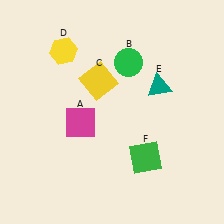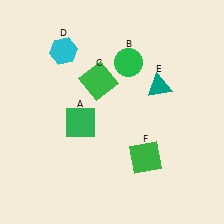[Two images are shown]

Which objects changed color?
A changed from magenta to green. C changed from yellow to green. D changed from yellow to cyan.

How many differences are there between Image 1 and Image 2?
There are 3 differences between the two images.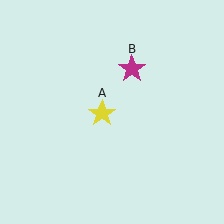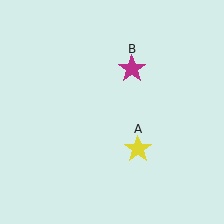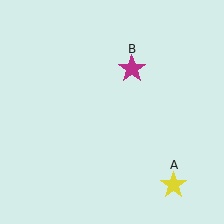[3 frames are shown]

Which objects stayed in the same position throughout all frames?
Magenta star (object B) remained stationary.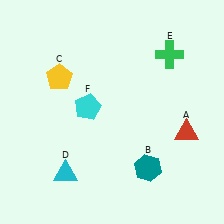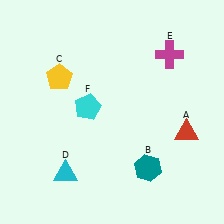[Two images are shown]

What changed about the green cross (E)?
In Image 1, E is green. In Image 2, it changed to magenta.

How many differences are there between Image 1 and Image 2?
There is 1 difference between the two images.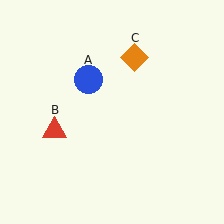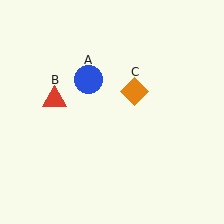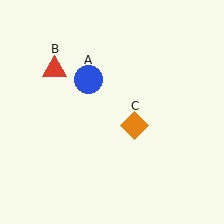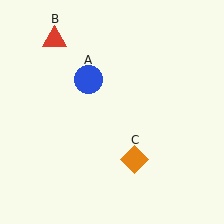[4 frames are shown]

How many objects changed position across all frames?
2 objects changed position: red triangle (object B), orange diamond (object C).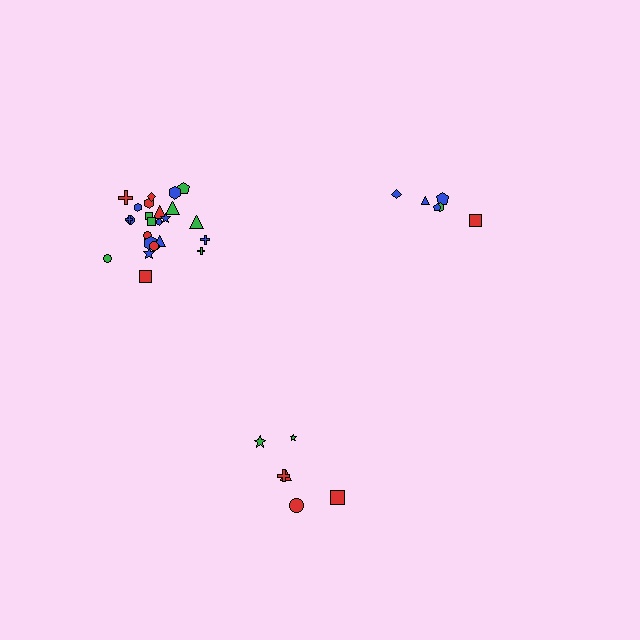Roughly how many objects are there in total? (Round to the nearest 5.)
Roughly 35 objects in total.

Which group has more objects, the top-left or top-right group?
The top-left group.